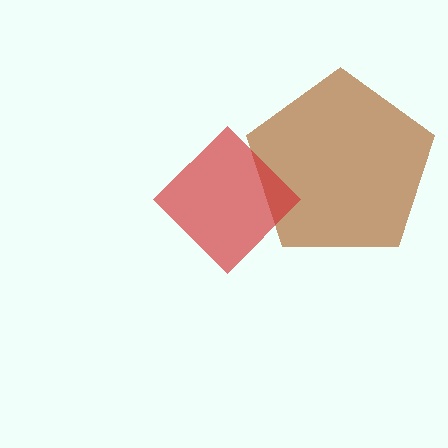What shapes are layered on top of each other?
The layered shapes are: a brown pentagon, a red diamond.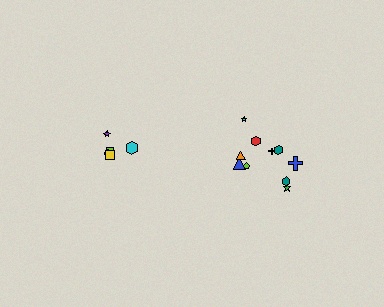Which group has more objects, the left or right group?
The right group.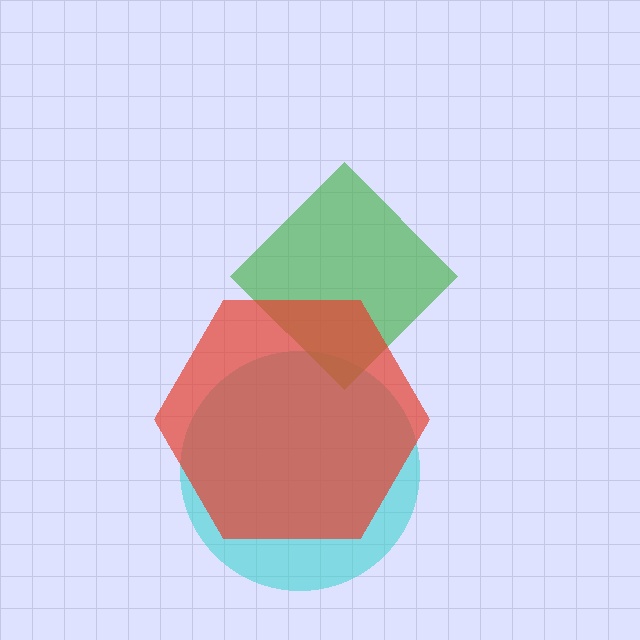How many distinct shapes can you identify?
There are 3 distinct shapes: a cyan circle, a green diamond, a red hexagon.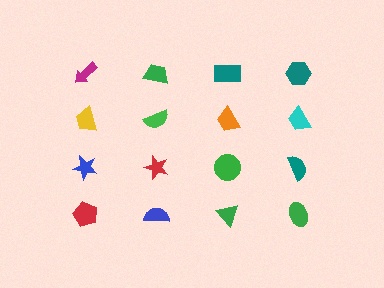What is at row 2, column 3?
An orange trapezoid.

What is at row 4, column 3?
A green triangle.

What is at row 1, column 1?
A magenta arrow.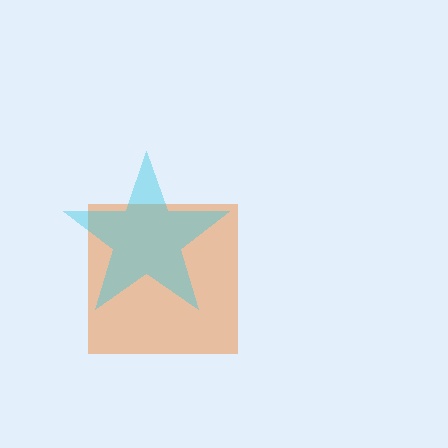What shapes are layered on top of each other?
The layered shapes are: an orange square, a cyan star.